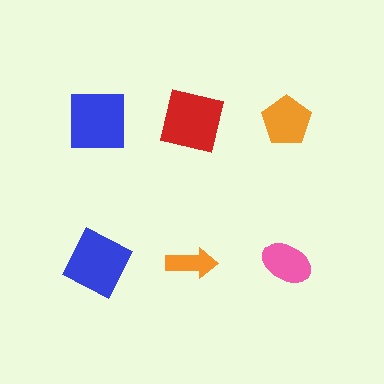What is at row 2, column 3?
A pink ellipse.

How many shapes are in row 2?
3 shapes.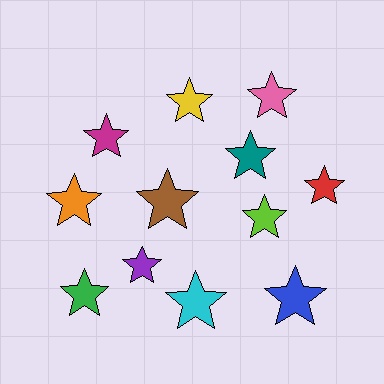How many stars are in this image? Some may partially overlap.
There are 12 stars.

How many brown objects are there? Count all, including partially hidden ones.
There is 1 brown object.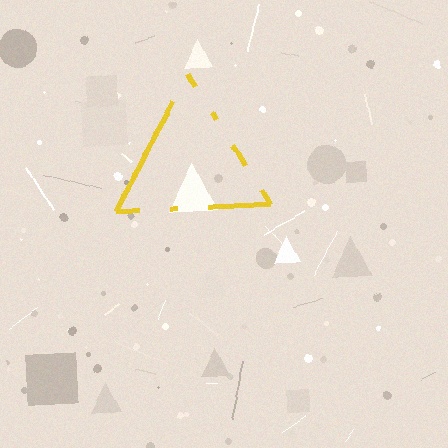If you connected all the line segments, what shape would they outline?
They would outline a triangle.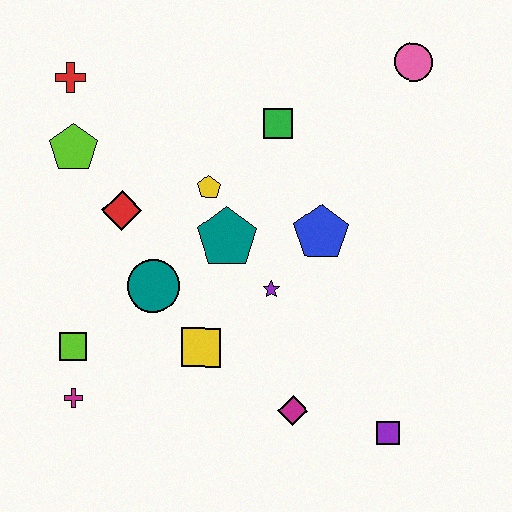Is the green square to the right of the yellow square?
Yes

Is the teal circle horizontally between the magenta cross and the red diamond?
No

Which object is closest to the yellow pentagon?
The teal pentagon is closest to the yellow pentagon.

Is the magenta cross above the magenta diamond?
Yes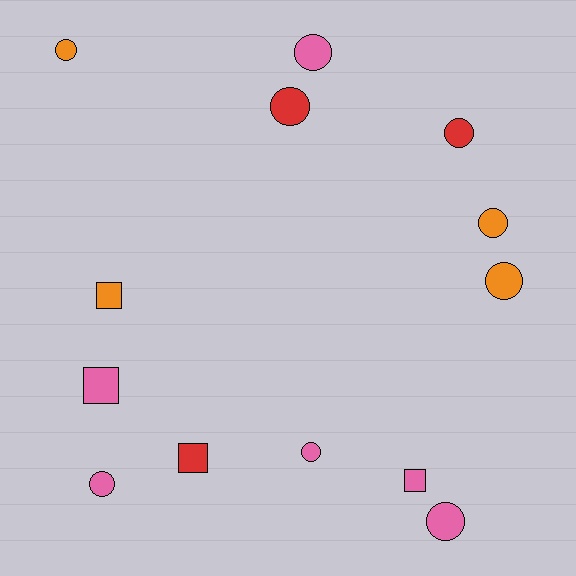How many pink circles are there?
There are 4 pink circles.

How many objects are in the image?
There are 13 objects.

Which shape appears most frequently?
Circle, with 9 objects.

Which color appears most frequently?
Pink, with 6 objects.